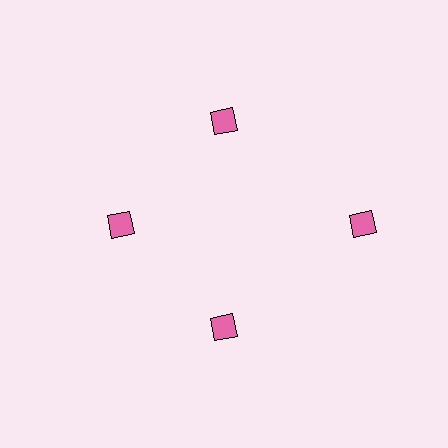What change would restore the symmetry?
The symmetry would be restored by moving it inward, back onto the ring so that all 4 diamonds sit at equal angles and equal distance from the center.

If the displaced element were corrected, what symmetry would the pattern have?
It would have 4-fold rotational symmetry — the pattern would map onto itself every 90 degrees.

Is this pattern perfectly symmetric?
No. The 4 pink diamonds are arranged in a ring, but one element near the 3 o'clock position is pushed outward from the center, breaking the 4-fold rotational symmetry.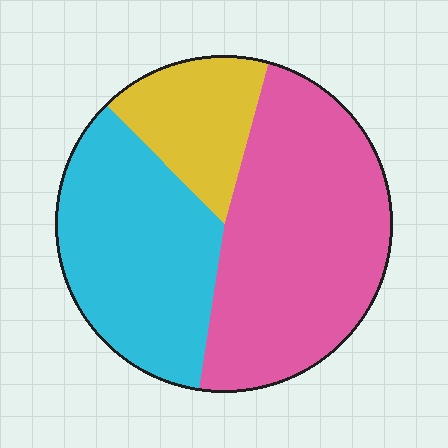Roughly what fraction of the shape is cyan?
Cyan takes up about one third (1/3) of the shape.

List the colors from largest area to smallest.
From largest to smallest: pink, cyan, yellow.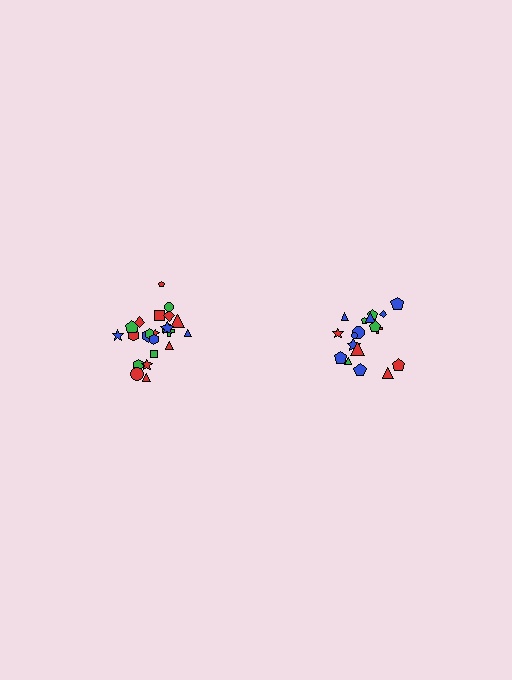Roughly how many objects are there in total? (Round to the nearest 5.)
Roughly 40 objects in total.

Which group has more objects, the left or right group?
The left group.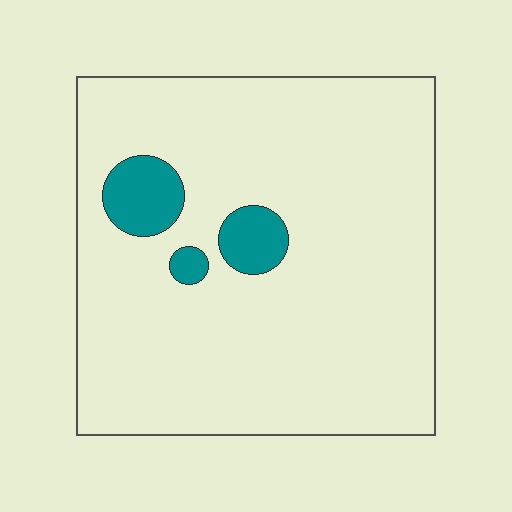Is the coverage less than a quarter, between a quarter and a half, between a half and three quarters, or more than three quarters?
Less than a quarter.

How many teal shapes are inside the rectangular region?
3.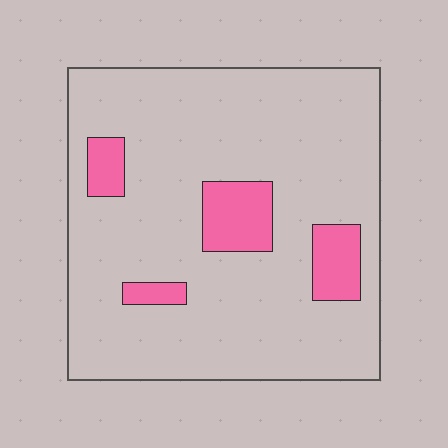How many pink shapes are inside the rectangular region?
4.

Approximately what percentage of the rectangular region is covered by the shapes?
Approximately 15%.